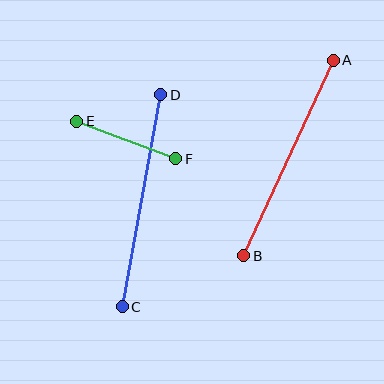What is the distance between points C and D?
The distance is approximately 216 pixels.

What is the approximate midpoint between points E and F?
The midpoint is at approximately (126, 140) pixels.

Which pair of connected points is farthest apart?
Points C and D are farthest apart.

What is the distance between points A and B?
The distance is approximately 215 pixels.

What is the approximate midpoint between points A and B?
The midpoint is at approximately (289, 158) pixels.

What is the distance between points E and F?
The distance is approximately 106 pixels.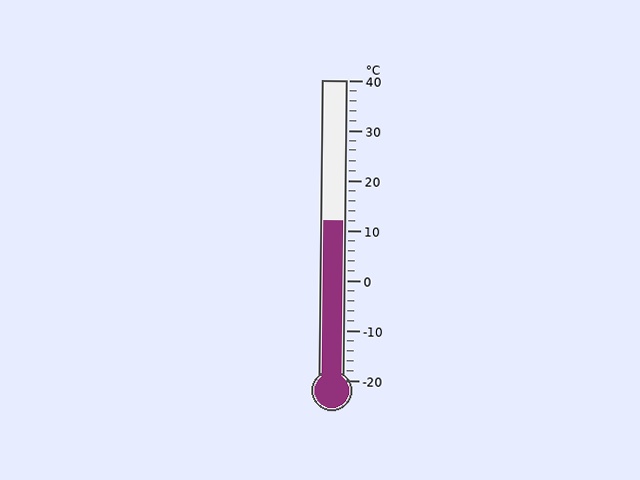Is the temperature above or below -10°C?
The temperature is above -10°C.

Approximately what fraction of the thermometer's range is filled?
The thermometer is filled to approximately 55% of its range.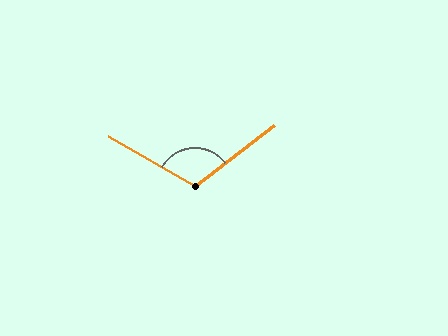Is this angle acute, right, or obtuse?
It is obtuse.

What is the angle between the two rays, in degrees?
Approximately 113 degrees.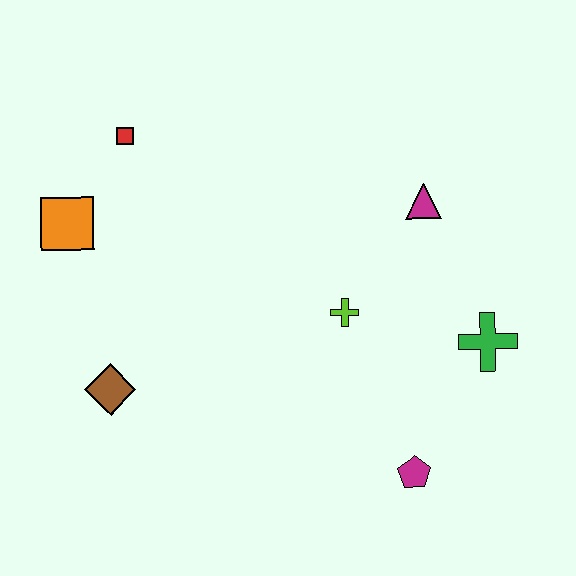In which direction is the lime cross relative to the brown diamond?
The lime cross is to the right of the brown diamond.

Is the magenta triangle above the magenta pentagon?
Yes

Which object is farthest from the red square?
The magenta pentagon is farthest from the red square.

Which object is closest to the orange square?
The red square is closest to the orange square.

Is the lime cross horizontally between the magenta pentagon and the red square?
Yes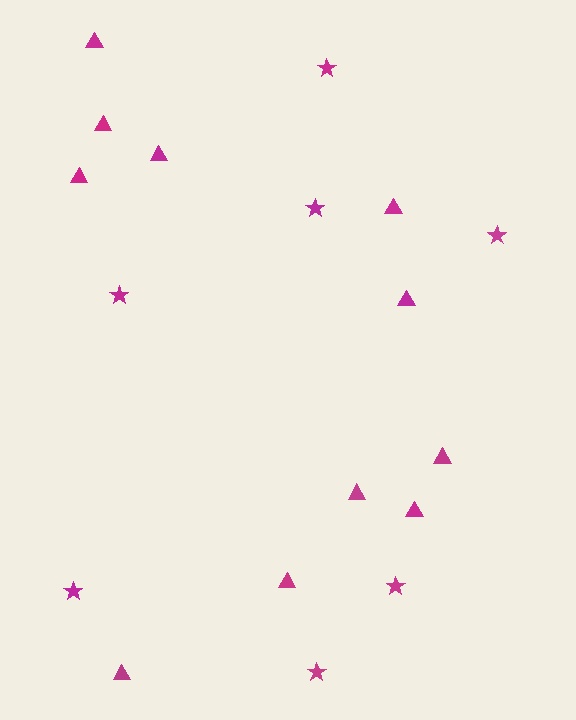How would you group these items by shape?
There are 2 groups: one group of triangles (11) and one group of stars (7).